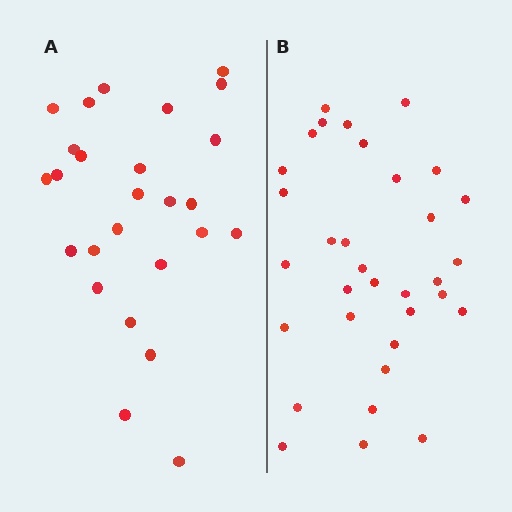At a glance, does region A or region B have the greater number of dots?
Region B (the right region) has more dots.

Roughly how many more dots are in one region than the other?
Region B has roughly 8 or so more dots than region A.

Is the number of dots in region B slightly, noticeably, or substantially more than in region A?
Region B has noticeably more, but not dramatically so. The ratio is roughly 1.3 to 1.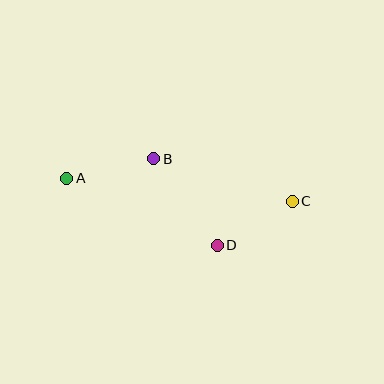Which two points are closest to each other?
Points C and D are closest to each other.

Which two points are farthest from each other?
Points A and C are farthest from each other.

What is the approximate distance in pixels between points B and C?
The distance between B and C is approximately 145 pixels.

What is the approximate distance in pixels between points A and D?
The distance between A and D is approximately 165 pixels.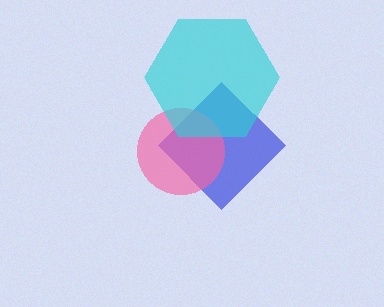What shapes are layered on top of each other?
The layered shapes are: a blue diamond, a pink circle, a cyan hexagon.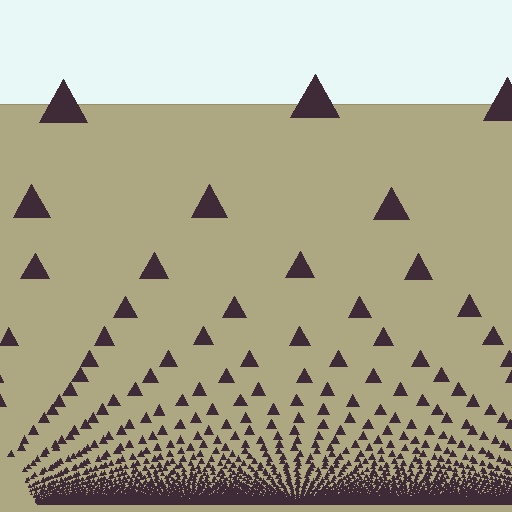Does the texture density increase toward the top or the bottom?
Density increases toward the bottom.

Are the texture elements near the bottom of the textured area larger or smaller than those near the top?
Smaller. The gradient is inverted — elements near the bottom are smaller and denser.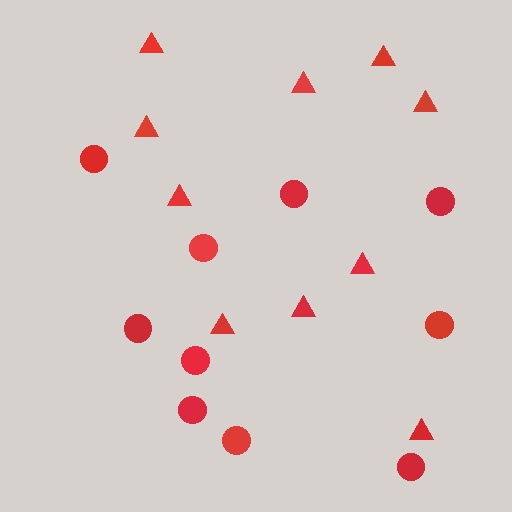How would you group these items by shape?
There are 2 groups: one group of triangles (10) and one group of circles (10).